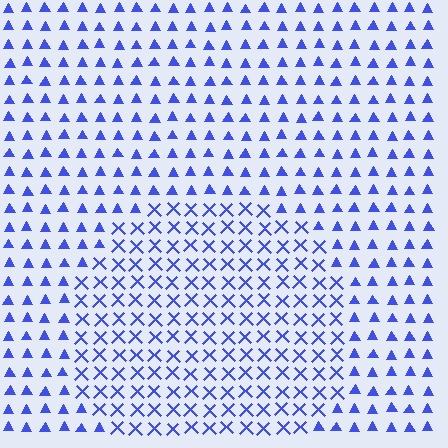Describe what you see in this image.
The image is filled with small blue elements arranged in a uniform grid. A circle-shaped region contains X marks, while the surrounding area contains triangles. The boundary is defined purely by the change in element shape.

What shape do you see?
I see a circle.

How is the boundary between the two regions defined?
The boundary is defined by a change in element shape: X marks inside vs. triangles outside. All elements share the same color and spacing.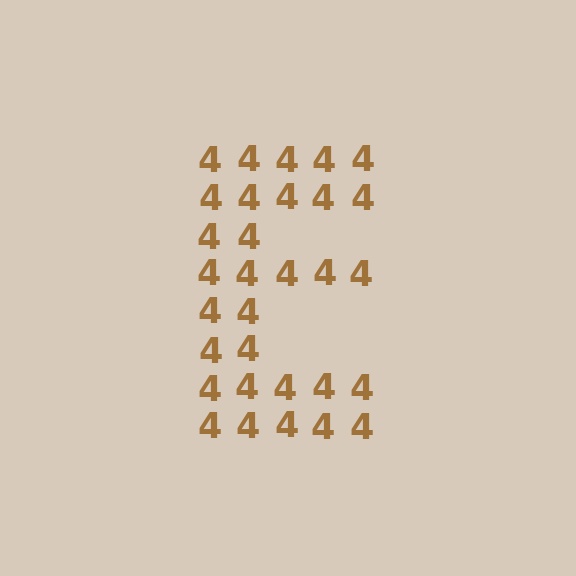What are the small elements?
The small elements are digit 4's.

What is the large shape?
The large shape is the letter E.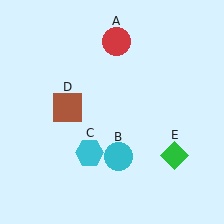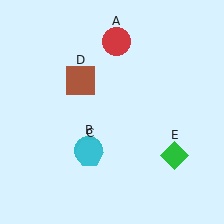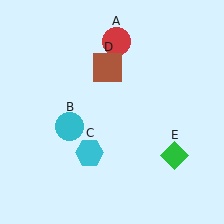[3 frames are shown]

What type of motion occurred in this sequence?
The cyan circle (object B), brown square (object D) rotated clockwise around the center of the scene.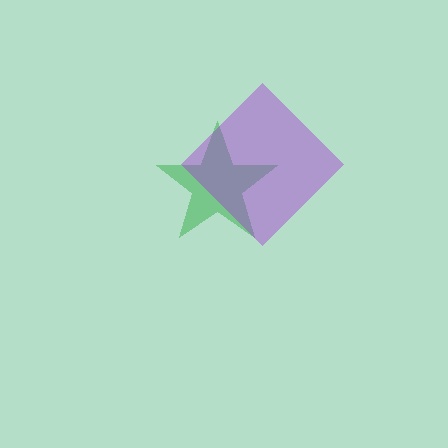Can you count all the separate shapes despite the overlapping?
Yes, there are 2 separate shapes.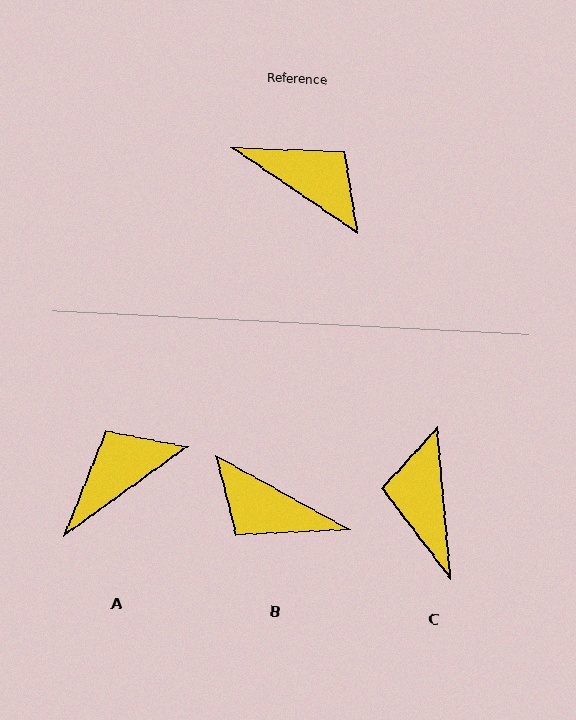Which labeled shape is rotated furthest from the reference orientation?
B, about 175 degrees away.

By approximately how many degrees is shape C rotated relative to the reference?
Approximately 129 degrees counter-clockwise.